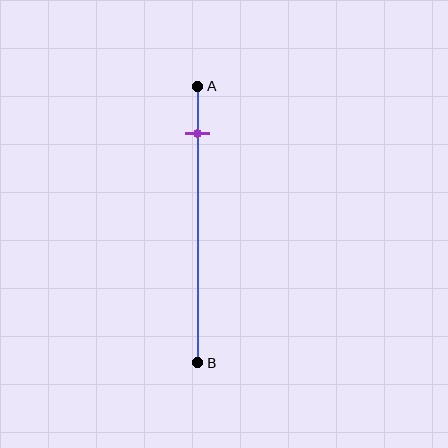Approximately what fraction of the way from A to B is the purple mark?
The purple mark is approximately 15% of the way from A to B.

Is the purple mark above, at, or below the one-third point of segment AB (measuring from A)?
The purple mark is above the one-third point of segment AB.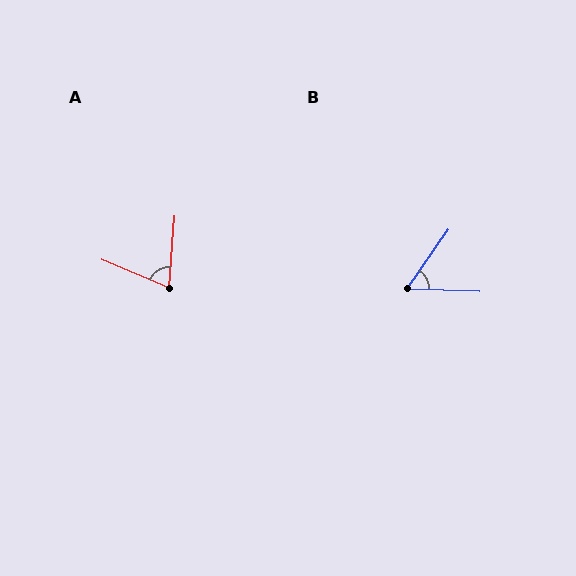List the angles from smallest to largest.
B (57°), A (71°).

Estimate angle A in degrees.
Approximately 71 degrees.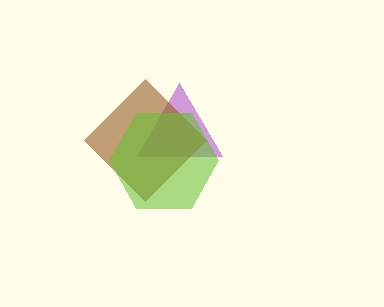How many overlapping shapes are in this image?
There are 3 overlapping shapes in the image.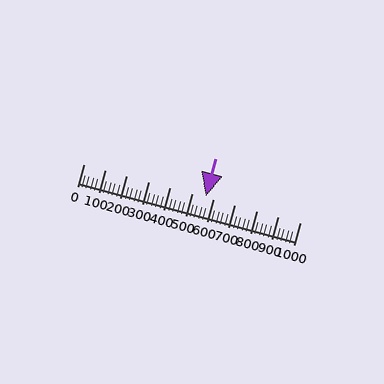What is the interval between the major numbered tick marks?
The major tick marks are spaced 100 units apart.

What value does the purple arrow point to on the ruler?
The purple arrow points to approximately 564.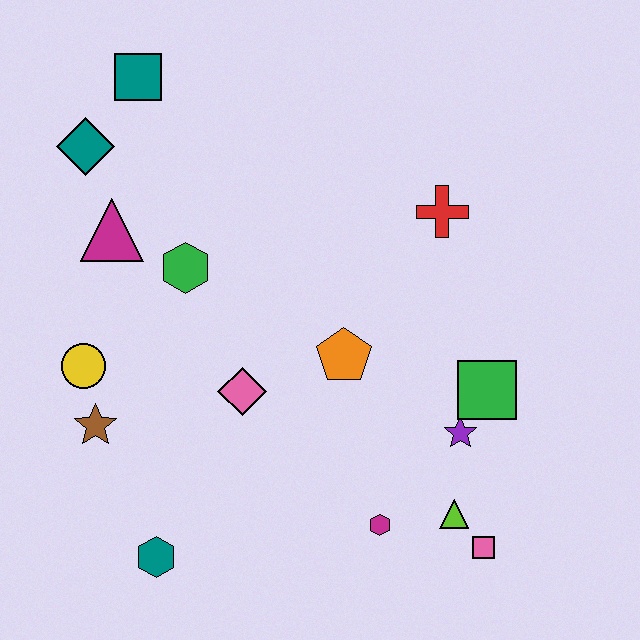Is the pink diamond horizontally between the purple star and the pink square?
No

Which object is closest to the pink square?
The lime triangle is closest to the pink square.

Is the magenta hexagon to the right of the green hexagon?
Yes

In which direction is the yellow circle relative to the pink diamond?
The yellow circle is to the left of the pink diamond.